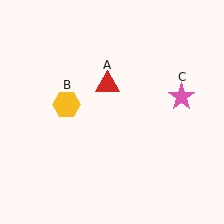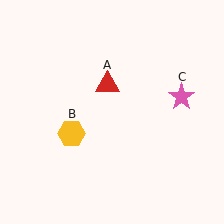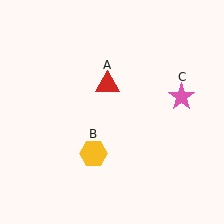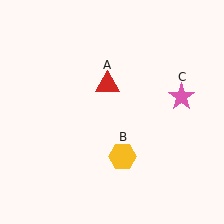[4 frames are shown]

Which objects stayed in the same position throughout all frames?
Red triangle (object A) and pink star (object C) remained stationary.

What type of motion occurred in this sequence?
The yellow hexagon (object B) rotated counterclockwise around the center of the scene.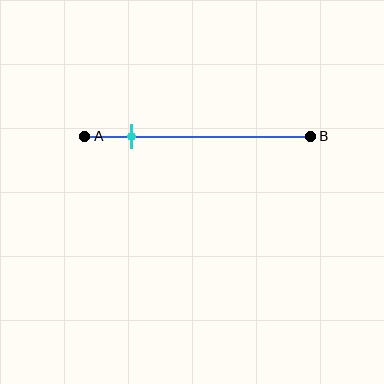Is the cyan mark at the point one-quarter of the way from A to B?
No, the mark is at about 20% from A, not at the 25% one-quarter point.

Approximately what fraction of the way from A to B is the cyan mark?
The cyan mark is approximately 20% of the way from A to B.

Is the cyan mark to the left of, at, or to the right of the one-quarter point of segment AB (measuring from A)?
The cyan mark is to the left of the one-quarter point of segment AB.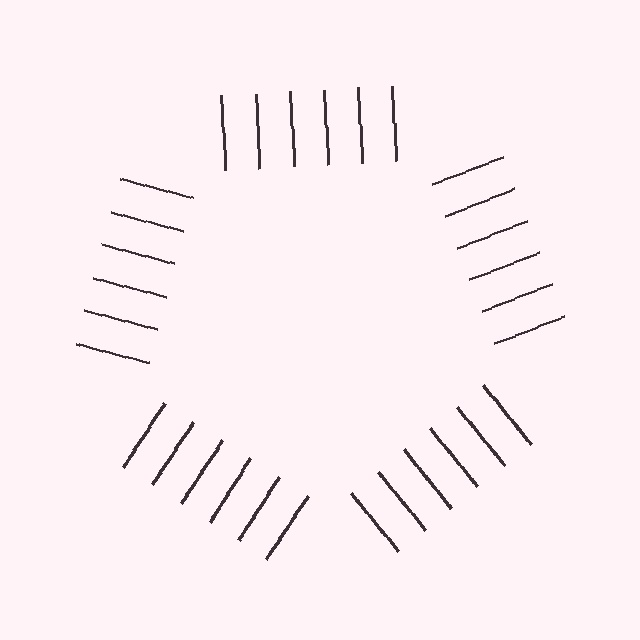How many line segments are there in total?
30 — 6 along each of the 5 edges.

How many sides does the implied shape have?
5 sides — the line-ends trace a pentagon.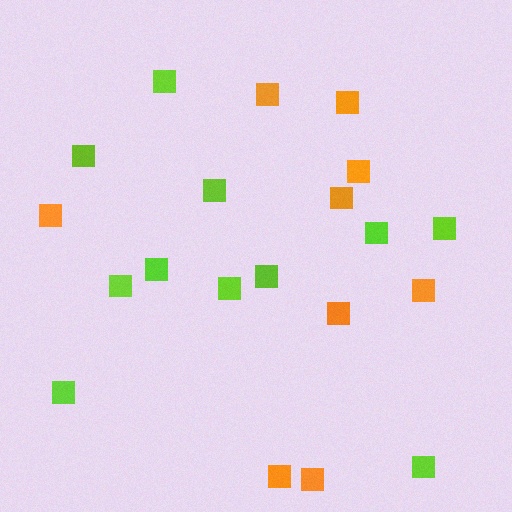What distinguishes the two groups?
There are 2 groups: one group of lime squares (11) and one group of orange squares (9).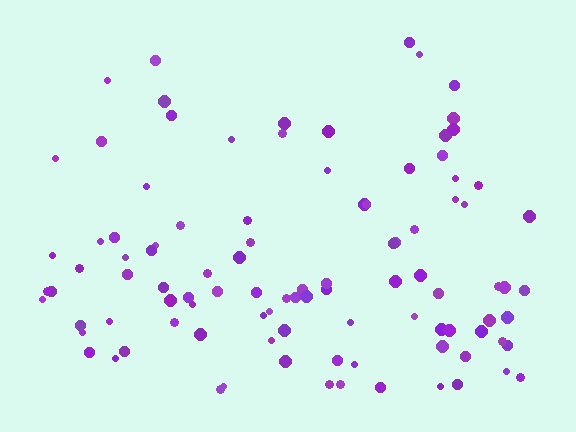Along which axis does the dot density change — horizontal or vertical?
Vertical.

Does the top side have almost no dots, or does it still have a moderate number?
Still a moderate number, just noticeably fewer than the bottom.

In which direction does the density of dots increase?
From top to bottom, with the bottom side densest.